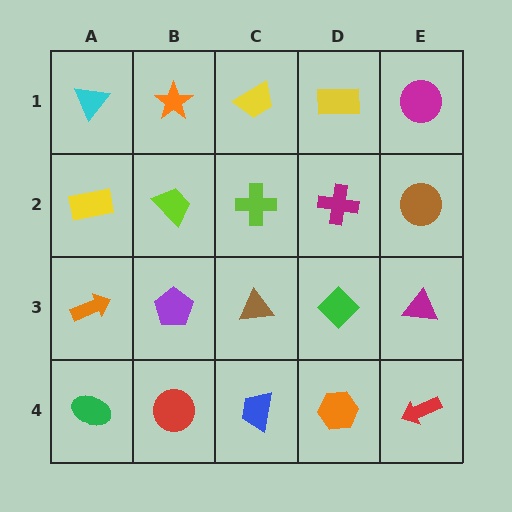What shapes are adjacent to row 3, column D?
A magenta cross (row 2, column D), an orange hexagon (row 4, column D), a brown triangle (row 3, column C), a magenta triangle (row 3, column E).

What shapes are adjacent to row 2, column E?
A magenta circle (row 1, column E), a magenta triangle (row 3, column E), a magenta cross (row 2, column D).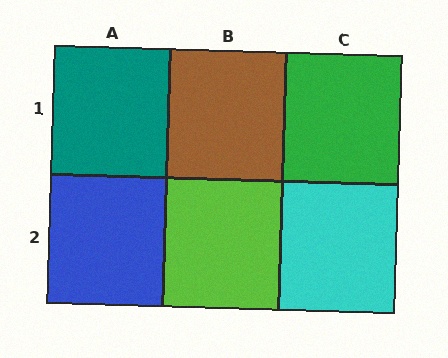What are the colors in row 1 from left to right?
Teal, brown, green.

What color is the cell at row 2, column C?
Cyan.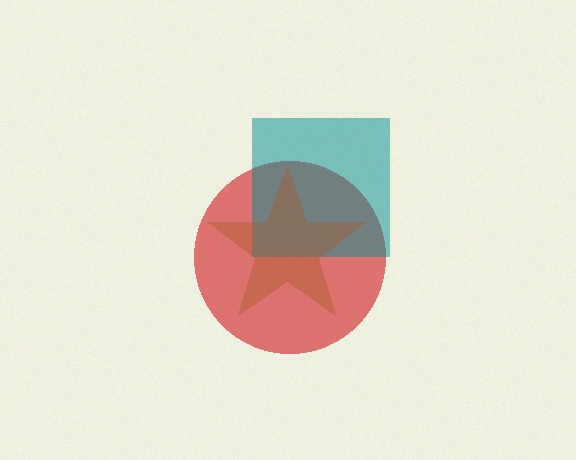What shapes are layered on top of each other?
The layered shapes are: a red circle, a teal square, a brown star.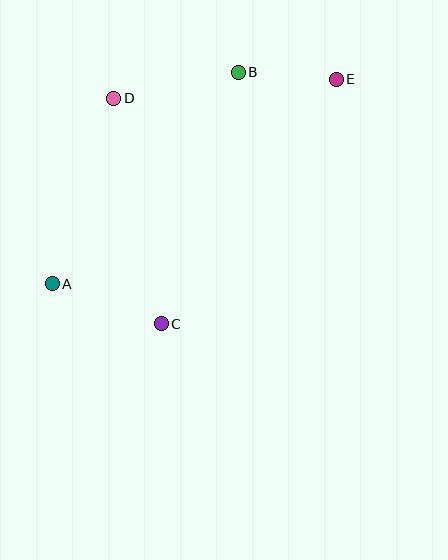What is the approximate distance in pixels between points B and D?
The distance between B and D is approximately 127 pixels.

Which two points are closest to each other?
Points B and E are closest to each other.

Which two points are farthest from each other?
Points A and E are farthest from each other.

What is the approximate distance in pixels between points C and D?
The distance between C and D is approximately 231 pixels.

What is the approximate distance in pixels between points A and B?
The distance between A and B is approximately 282 pixels.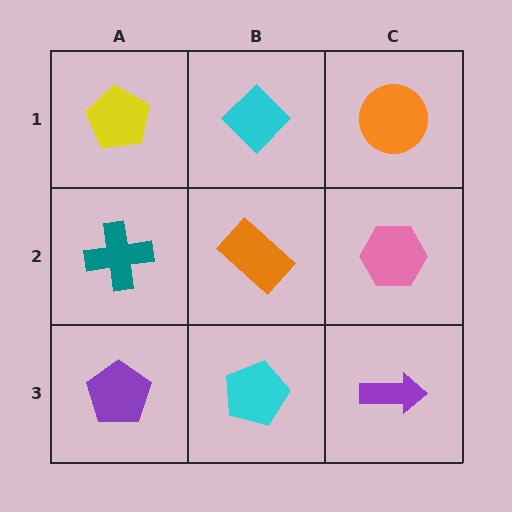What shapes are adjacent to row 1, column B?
An orange rectangle (row 2, column B), a yellow pentagon (row 1, column A), an orange circle (row 1, column C).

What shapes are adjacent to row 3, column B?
An orange rectangle (row 2, column B), a purple pentagon (row 3, column A), a purple arrow (row 3, column C).